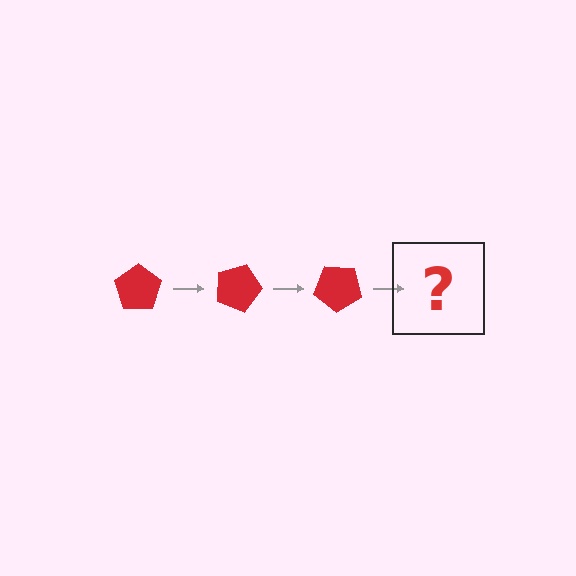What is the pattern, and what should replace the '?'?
The pattern is that the pentagon rotates 20 degrees each step. The '?' should be a red pentagon rotated 60 degrees.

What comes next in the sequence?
The next element should be a red pentagon rotated 60 degrees.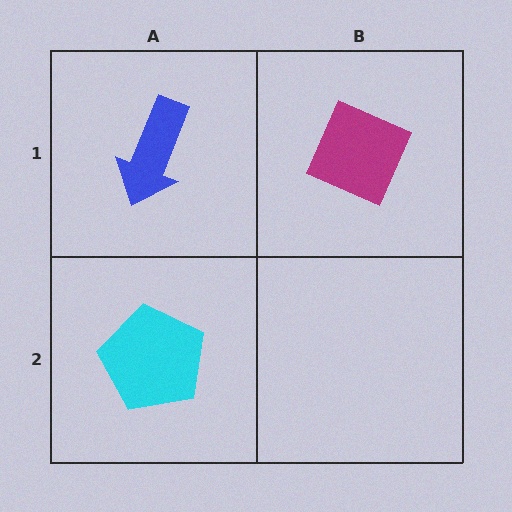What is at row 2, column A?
A cyan pentagon.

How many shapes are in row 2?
1 shape.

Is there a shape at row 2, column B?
No, that cell is empty.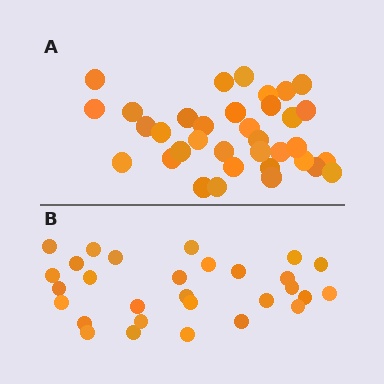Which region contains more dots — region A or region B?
Region A (the top region) has more dots.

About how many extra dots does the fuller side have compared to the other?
Region A has about 6 more dots than region B.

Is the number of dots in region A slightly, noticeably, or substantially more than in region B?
Region A has only slightly more — the two regions are fairly close. The ratio is roughly 1.2 to 1.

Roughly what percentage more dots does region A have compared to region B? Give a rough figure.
About 20% more.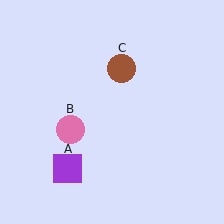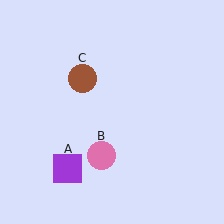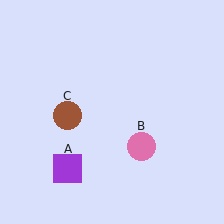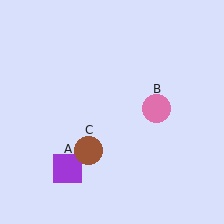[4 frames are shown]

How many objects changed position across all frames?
2 objects changed position: pink circle (object B), brown circle (object C).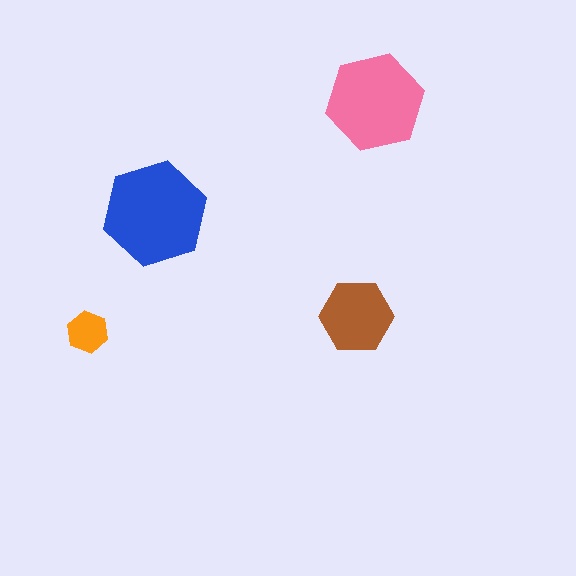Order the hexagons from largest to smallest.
the blue one, the pink one, the brown one, the orange one.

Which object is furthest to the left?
The orange hexagon is leftmost.